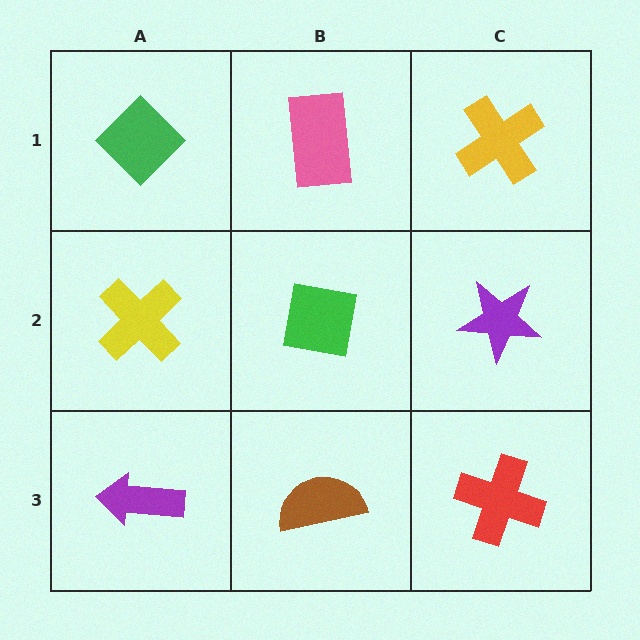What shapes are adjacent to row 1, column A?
A yellow cross (row 2, column A), a pink rectangle (row 1, column B).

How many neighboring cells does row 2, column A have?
3.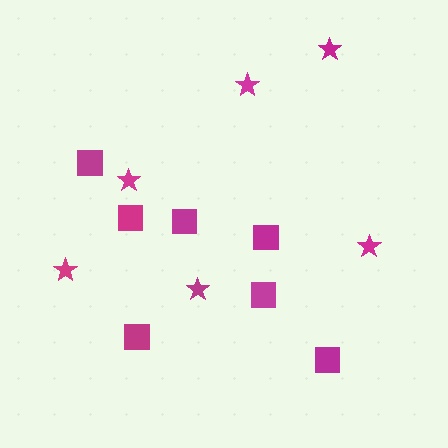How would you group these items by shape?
There are 2 groups: one group of squares (7) and one group of stars (6).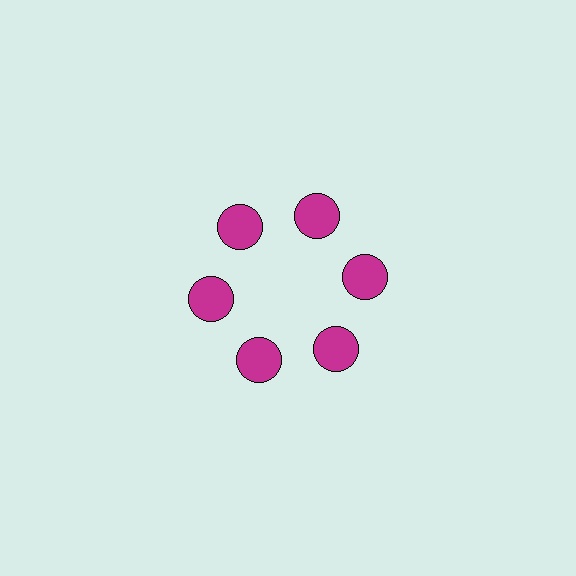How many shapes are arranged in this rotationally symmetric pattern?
There are 6 shapes, arranged in 6 groups of 1.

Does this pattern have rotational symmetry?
Yes, this pattern has 6-fold rotational symmetry. It looks the same after rotating 60 degrees around the center.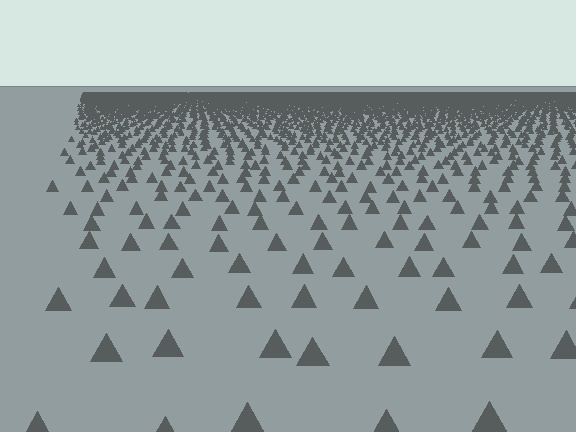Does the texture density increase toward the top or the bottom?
Density increases toward the top.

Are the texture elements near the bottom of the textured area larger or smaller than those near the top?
Larger. Near the bottom, elements are closer to the viewer and appear at a bigger on-screen size.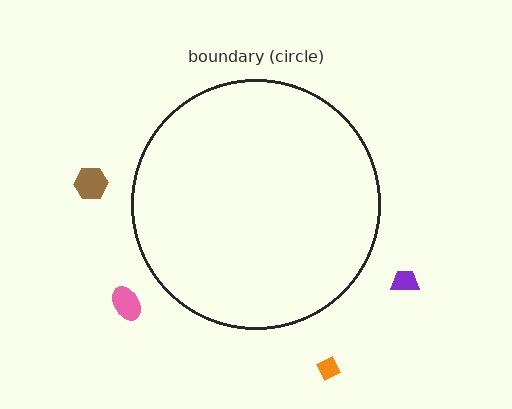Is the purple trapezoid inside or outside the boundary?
Outside.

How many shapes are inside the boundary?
0 inside, 4 outside.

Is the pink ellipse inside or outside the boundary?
Outside.